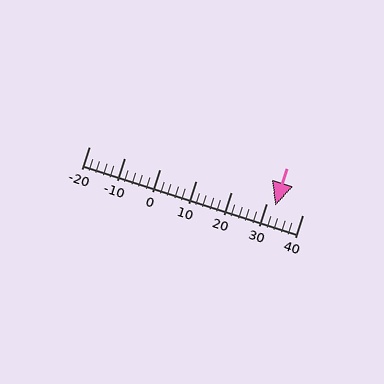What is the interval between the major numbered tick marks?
The major tick marks are spaced 10 units apart.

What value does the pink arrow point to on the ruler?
The pink arrow points to approximately 32.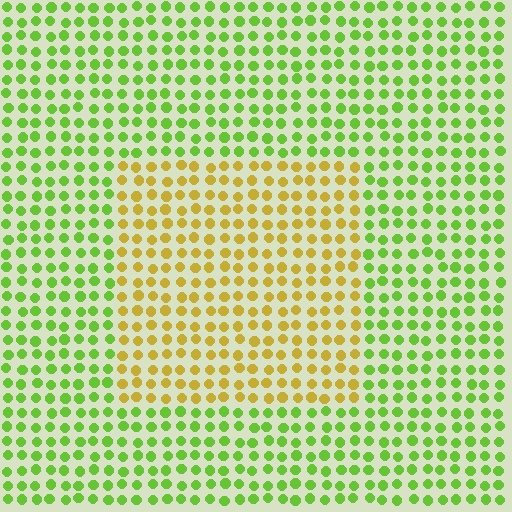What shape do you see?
I see a rectangle.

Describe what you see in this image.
The image is filled with small lime elements in a uniform arrangement. A rectangle-shaped region is visible where the elements are tinted to a slightly different hue, forming a subtle color boundary.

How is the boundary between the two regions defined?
The boundary is defined purely by a slight shift in hue (about 49 degrees). Spacing, size, and orientation are identical on both sides.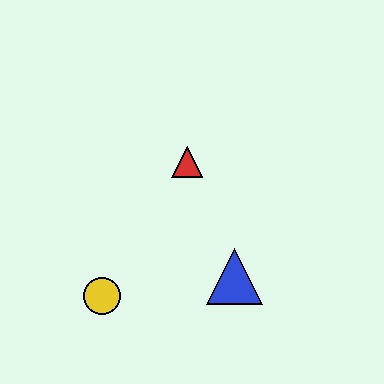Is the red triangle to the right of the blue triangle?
No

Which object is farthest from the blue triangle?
The yellow circle is farthest from the blue triangle.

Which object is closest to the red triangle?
The blue triangle is closest to the red triangle.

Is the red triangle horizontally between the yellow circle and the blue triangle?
Yes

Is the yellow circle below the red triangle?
Yes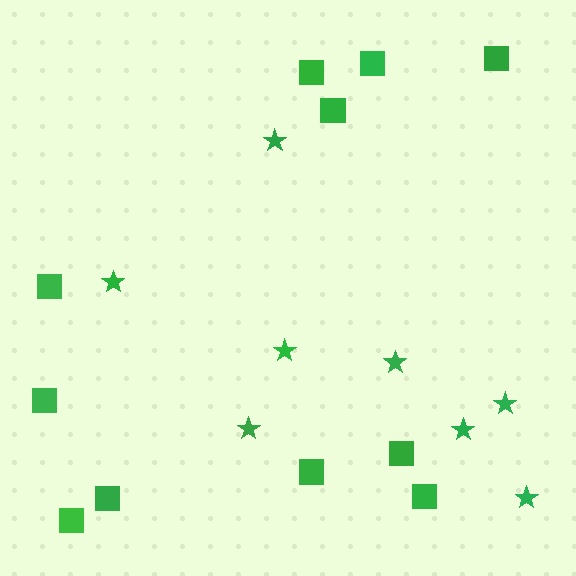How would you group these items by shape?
There are 2 groups: one group of squares (11) and one group of stars (8).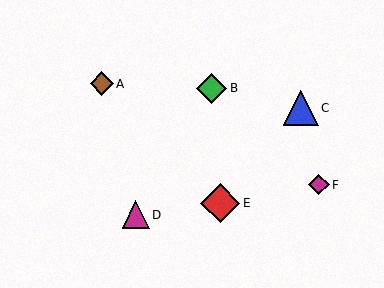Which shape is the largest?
The red diamond (labeled E) is the largest.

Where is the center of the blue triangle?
The center of the blue triangle is at (301, 108).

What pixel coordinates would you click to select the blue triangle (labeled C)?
Click at (301, 108) to select the blue triangle C.